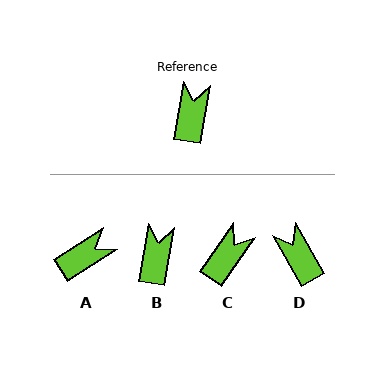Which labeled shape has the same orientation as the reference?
B.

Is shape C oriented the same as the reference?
No, it is off by about 25 degrees.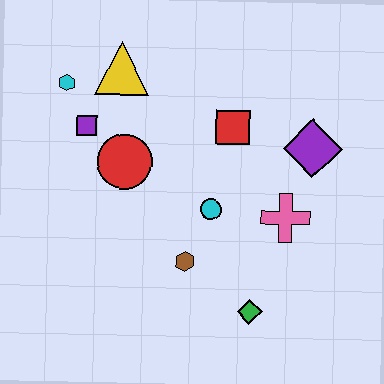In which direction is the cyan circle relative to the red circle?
The cyan circle is to the right of the red circle.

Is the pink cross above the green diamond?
Yes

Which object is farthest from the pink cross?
The cyan hexagon is farthest from the pink cross.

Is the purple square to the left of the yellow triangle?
Yes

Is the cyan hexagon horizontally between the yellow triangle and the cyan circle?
No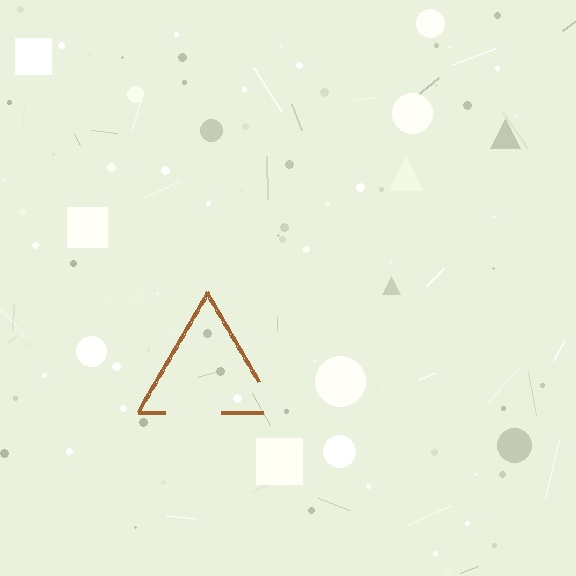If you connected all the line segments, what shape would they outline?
They would outline a triangle.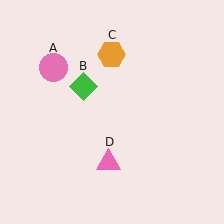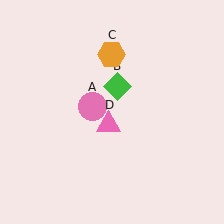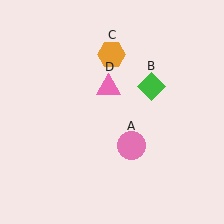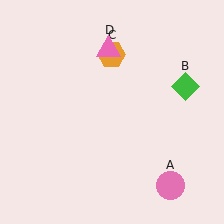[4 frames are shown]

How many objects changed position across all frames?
3 objects changed position: pink circle (object A), green diamond (object B), pink triangle (object D).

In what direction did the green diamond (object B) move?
The green diamond (object B) moved right.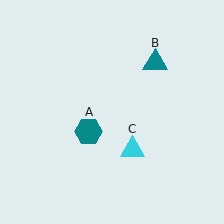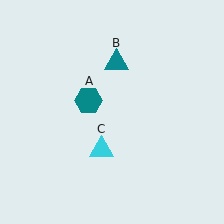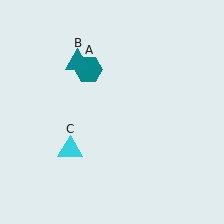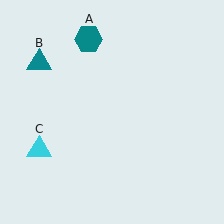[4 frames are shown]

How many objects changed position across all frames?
3 objects changed position: teal hexagon (object A), teal triangle (object B), cyan triangle (object C).